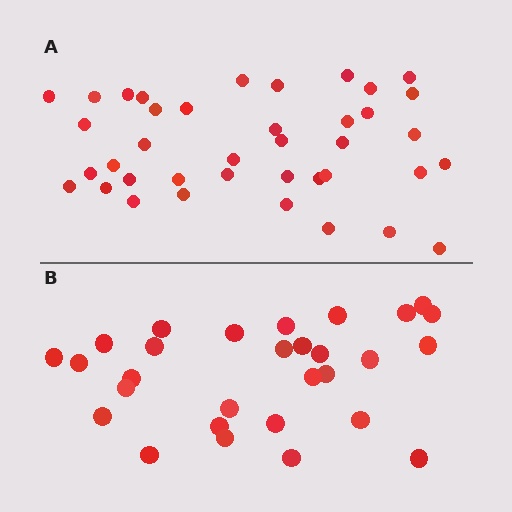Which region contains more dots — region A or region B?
Region A (the top region) has more dots.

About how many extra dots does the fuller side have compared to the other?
Region A has roughly 10 or so more dots than region B.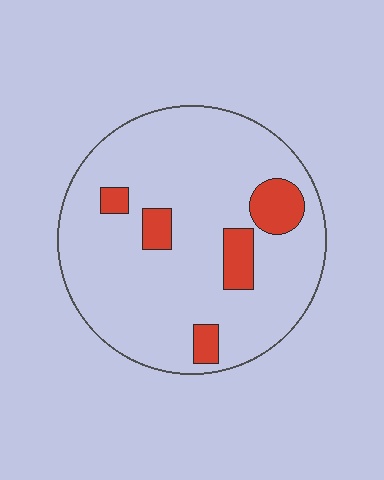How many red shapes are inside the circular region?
5.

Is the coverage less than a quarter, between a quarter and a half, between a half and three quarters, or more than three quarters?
Less than a quarter.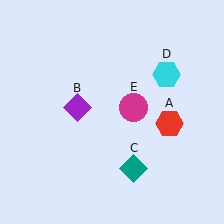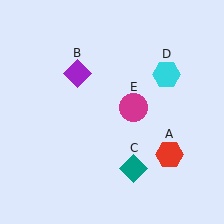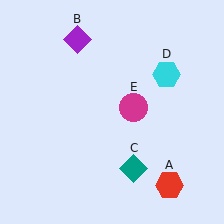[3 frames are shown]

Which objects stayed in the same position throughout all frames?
Teal diamond (object C) and cyan hexagon (object D) and magenta circle (object E) remained stationary.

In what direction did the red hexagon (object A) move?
The red hexagon (object A) moved down.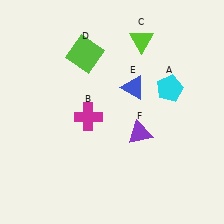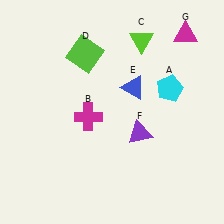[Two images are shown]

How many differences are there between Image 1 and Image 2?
There is 1 difference between the two images.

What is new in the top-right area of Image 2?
A magenta triangle (G) was added in the top-right area of Image 2.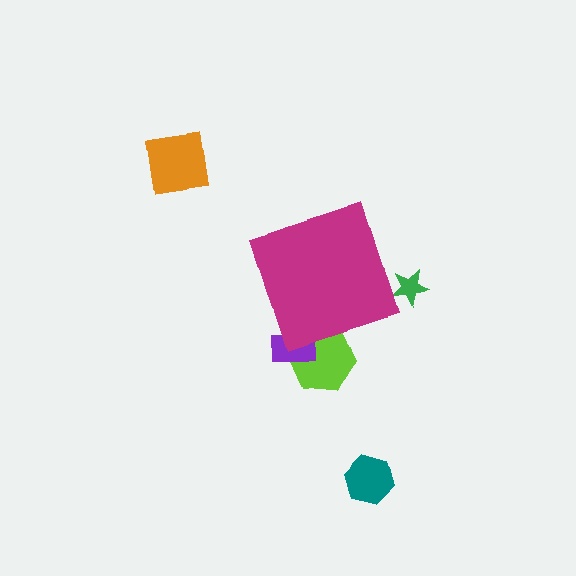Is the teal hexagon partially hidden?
No, the teal hexagon is fully visible.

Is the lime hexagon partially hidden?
Yes, the lime hexagon is partially hidden behind the magenta diamond.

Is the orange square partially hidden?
No, the orange square is fully visible.